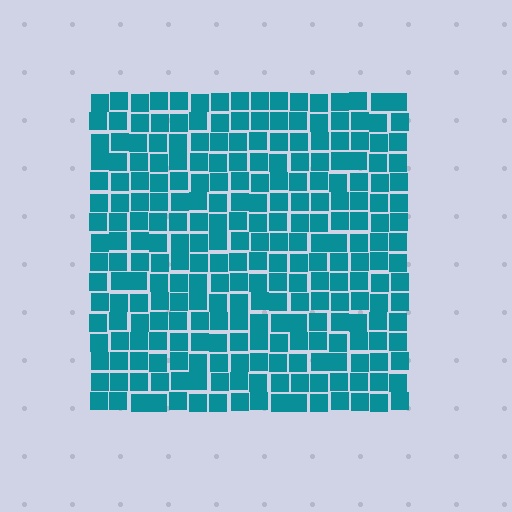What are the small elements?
The small elements are squares.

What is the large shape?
The large shape is a square.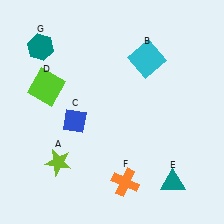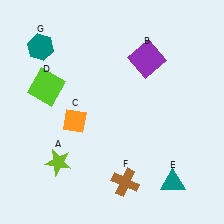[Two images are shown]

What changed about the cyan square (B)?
In Image 1, B is cyan. In Image 2, it changed to purple.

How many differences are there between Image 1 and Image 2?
There are 3 differences between the two images.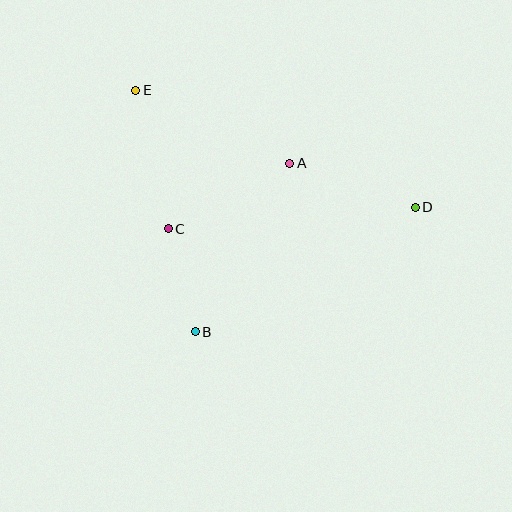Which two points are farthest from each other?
Points D and E are farthest from each other.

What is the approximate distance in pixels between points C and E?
The distance between C and E is approximately 142 pixels.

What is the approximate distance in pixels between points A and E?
The distance between A and E is approximately 170 pixels.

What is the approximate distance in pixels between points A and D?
The distance between A and D is approximately 133 pixels.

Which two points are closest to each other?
Points B and C are closest to each other.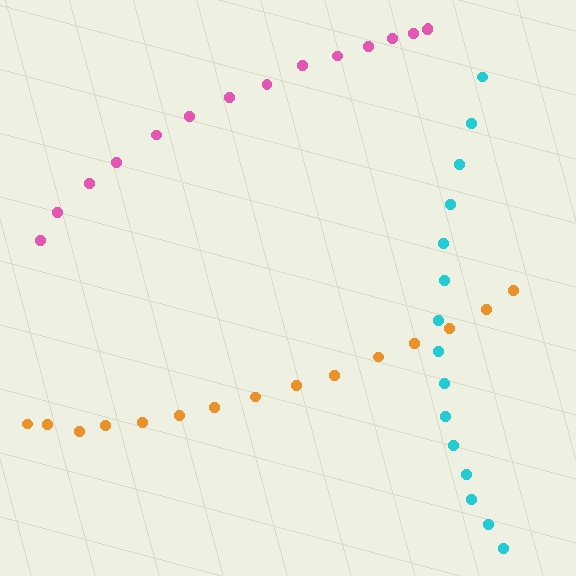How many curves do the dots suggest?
There are 3 distinct paths.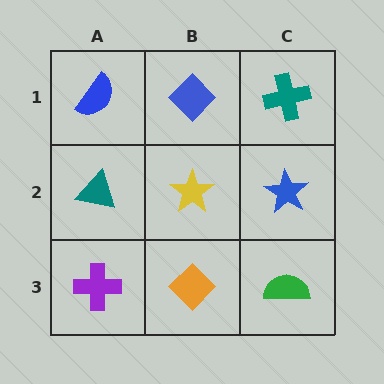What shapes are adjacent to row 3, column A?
A teal triangle (row 2, column A), an orange diamond (row 3, column B).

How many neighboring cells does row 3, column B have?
3.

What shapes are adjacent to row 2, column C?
A teal cross (row 1, column C), a green semicircle (row 3, column C), a yellow star (row 2, column B).